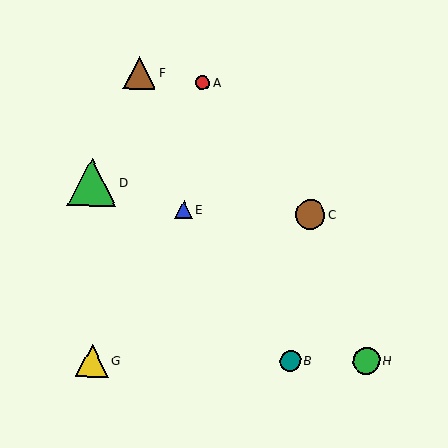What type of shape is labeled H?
Shape H is a green circle.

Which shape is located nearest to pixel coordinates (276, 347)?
The teal circle (labeled B) at (290, 361) is nearest to that location.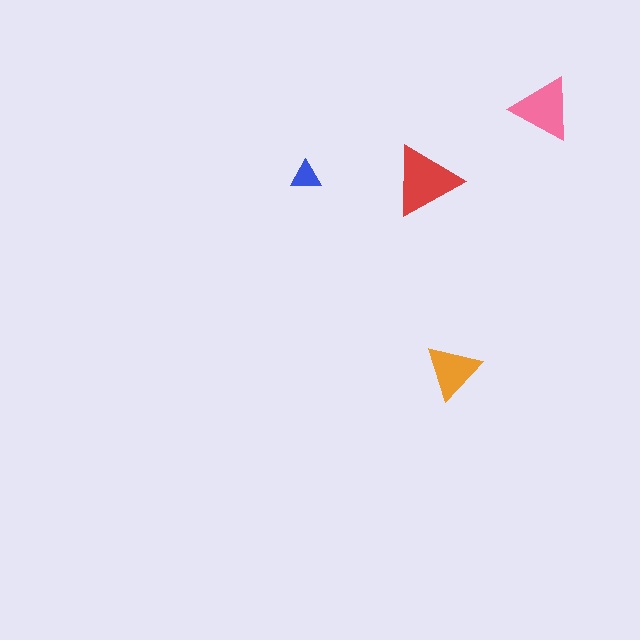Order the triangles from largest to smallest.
the red one, the pink one, the orange one, the blue one.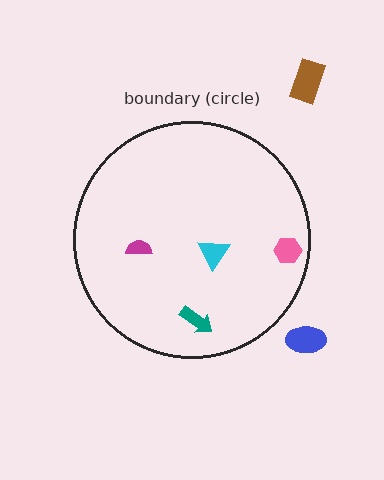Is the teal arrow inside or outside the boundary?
Inside.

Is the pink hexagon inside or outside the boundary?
Inside.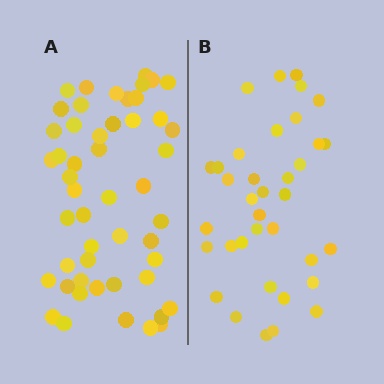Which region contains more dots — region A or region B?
Region A (the left region) has more dots.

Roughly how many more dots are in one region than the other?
Region A has approximately 15 more dots than region B.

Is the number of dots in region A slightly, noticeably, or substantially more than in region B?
Region A has noticeably more, but not dramatically so. The ratio is roughly 1.4 to 1.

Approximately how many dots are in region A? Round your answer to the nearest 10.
About 50 dots.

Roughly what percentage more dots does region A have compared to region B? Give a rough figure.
About 40% more.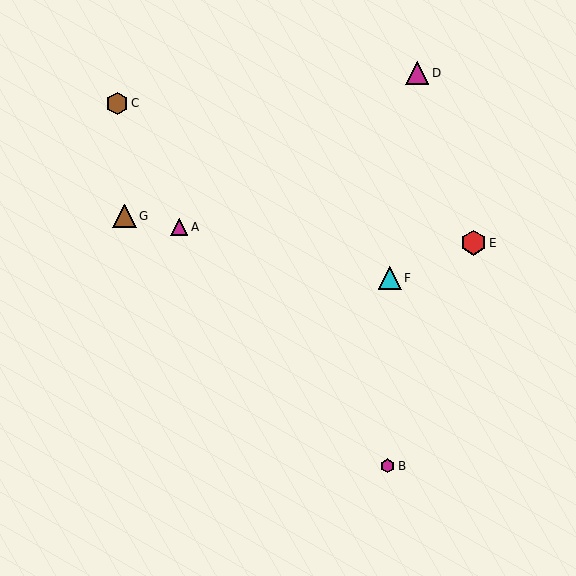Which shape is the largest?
The red hexagon (labeled E) is the largest.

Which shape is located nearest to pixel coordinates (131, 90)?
The brown hexagon (labeled C) at (117, 103) is nearest to that location.